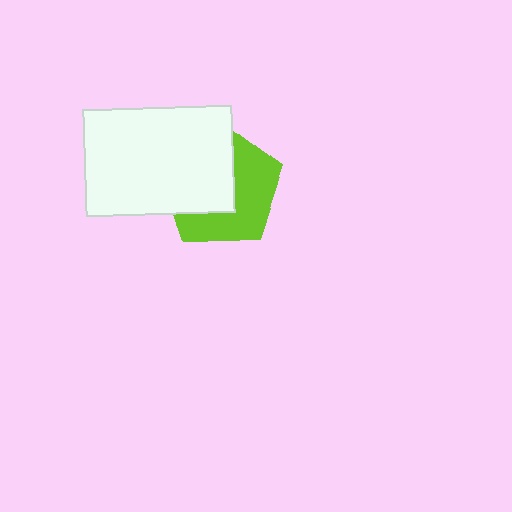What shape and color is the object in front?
The object in front is a white rectangle.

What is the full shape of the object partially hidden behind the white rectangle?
The partially hidden object is a lime pentagon.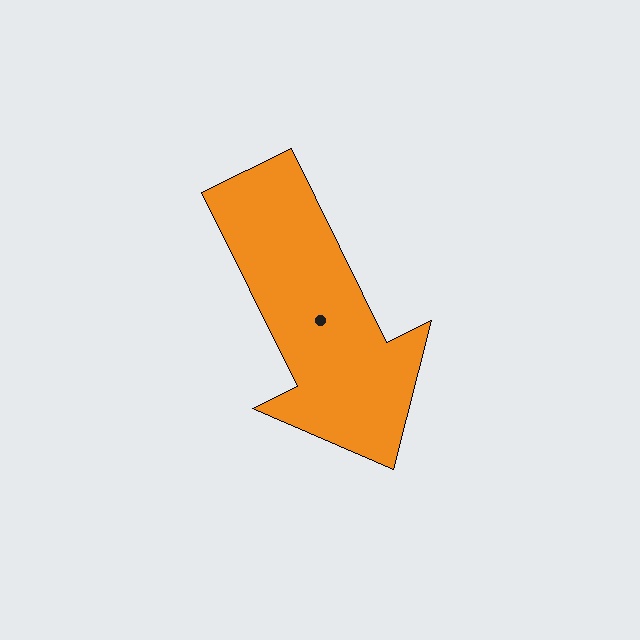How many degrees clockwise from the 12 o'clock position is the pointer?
Approximately 154 degrees.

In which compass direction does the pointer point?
Southeast.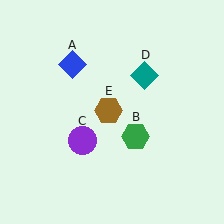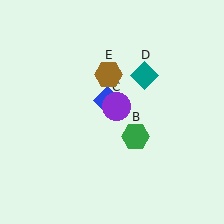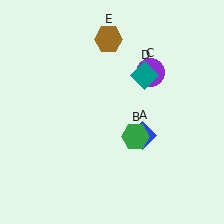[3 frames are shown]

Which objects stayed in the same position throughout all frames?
Green hexagon (object B) and teal diamond (object D) remained stationary.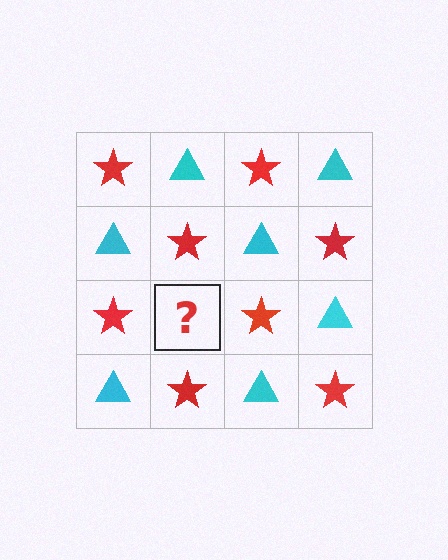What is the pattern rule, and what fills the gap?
The rule is that it alternates red star and cyan triangle in a checkerboard pattern. The gap should be filled with a cyan triangle.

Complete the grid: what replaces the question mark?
The question mark should be replaced with a cyan triangle.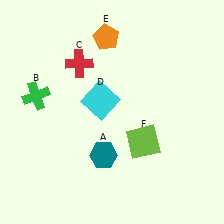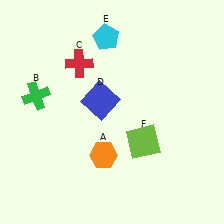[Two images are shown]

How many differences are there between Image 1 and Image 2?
There are 3 differences between the two images.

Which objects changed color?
A changed from teal to orange. D changed from cyan to blue. E changed from orange to cyan.